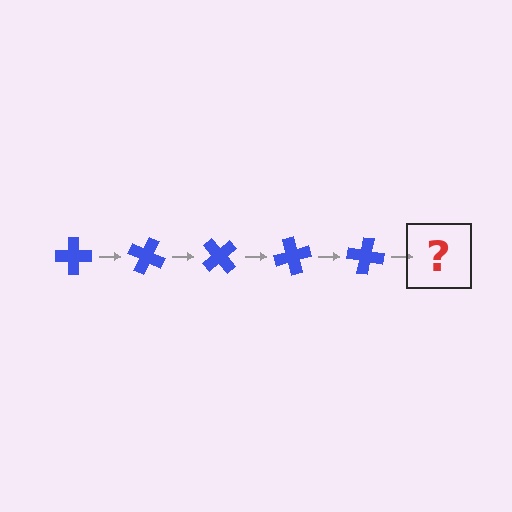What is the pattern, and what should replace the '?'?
The pattern is that the cross rotates 25 degrees each step. The '?' should be a blue cross rotated 125 degrees.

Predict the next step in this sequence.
The next step is a blue cross rotated 125 degrees.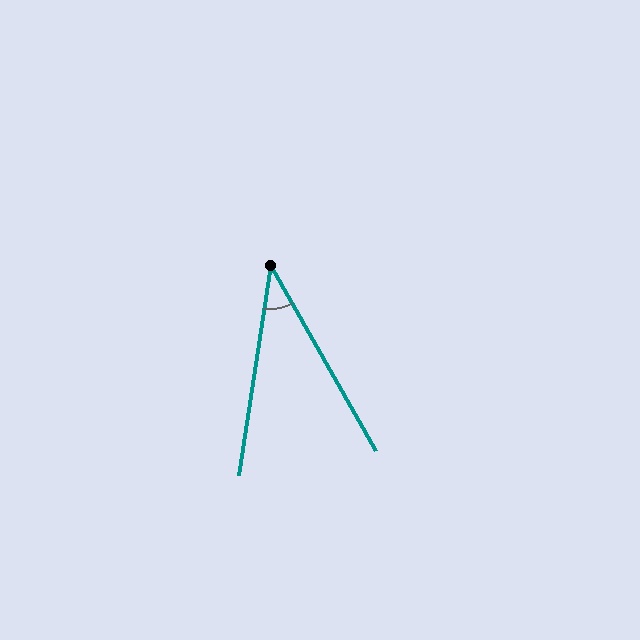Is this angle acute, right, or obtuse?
It is acute.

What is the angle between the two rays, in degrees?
Approximately 38 degrees.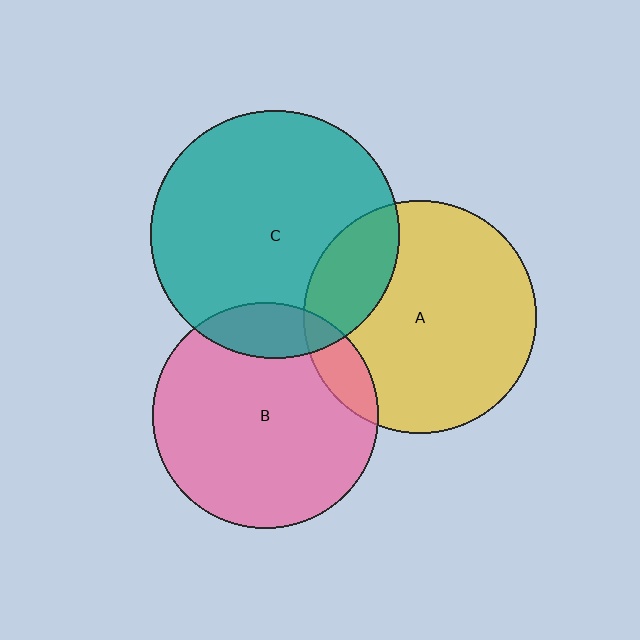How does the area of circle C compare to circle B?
Approximately 1.2 times.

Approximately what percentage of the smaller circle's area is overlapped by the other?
Approximately 15%.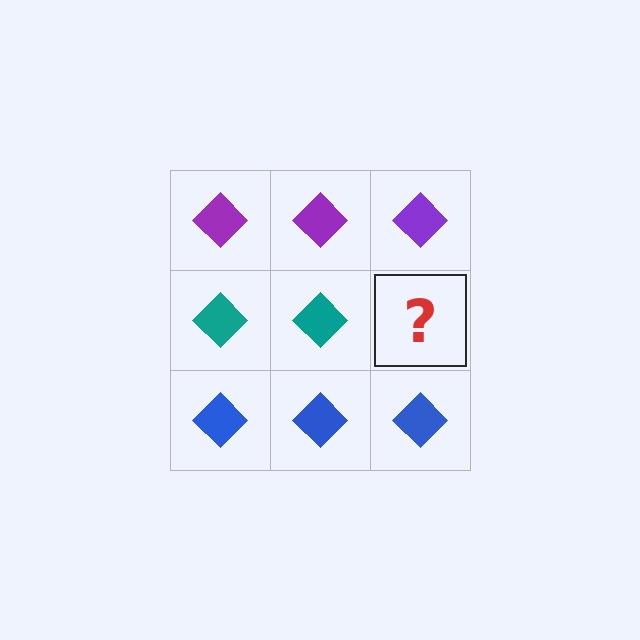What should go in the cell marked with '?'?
The missing cell should contain a teal diamond.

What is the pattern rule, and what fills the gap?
The rule is that each row has a consistent color. The gap should be filled with a teal diamond.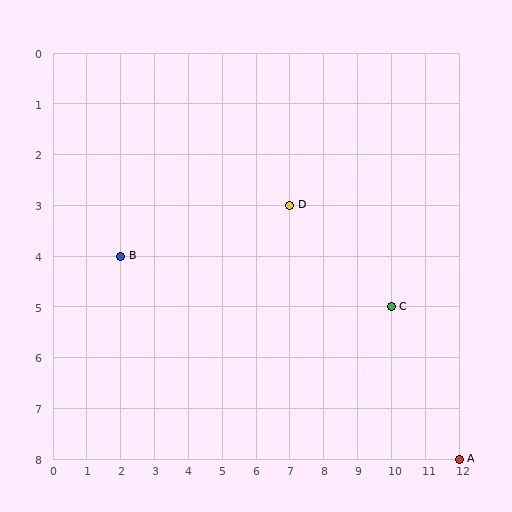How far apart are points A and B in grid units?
Points A and B are 10 columns and 4 rows apart (about 10.8 grid units diagonally).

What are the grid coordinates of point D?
Point D is at grid coordinates (7, 3).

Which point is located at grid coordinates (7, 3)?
Point D is at (7, 3).